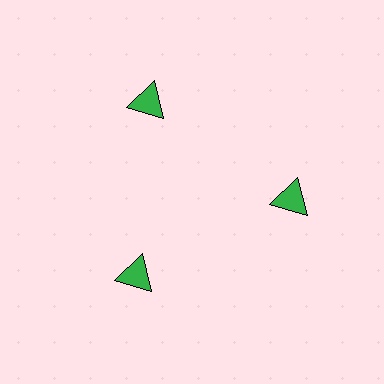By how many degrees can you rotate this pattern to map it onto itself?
The pattern maps onto itself every 120 degrees of rotation.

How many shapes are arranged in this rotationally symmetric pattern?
There are 3 shapes, arranged in 3 groups of 1.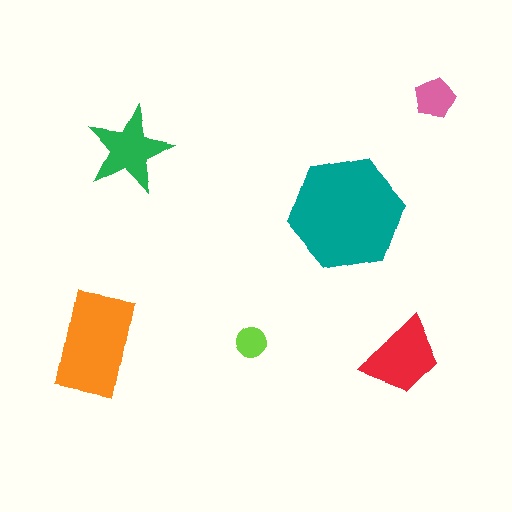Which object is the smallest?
The lime circle.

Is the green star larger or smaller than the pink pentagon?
Larger.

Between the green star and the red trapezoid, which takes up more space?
The red trapezoid.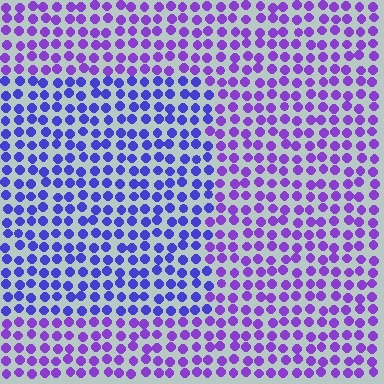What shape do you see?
I see a rectangle.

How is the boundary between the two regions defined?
The boundary is defined purely by a slight shift in hue (about 29 degrees). Spacing, size, and orientation are identical on both sides.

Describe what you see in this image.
The image is filled with small purple elements in a uniform arrangement. A rectangle-shaped region is visible where the elements are tinted to a slightly different hue, forming a subtle color boundary.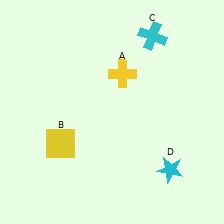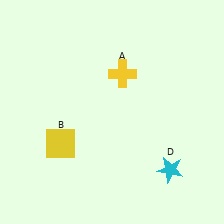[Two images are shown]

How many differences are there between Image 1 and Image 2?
There is 1 difference between the two images.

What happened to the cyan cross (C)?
The cyan cross (C) was removed in Image 2. It was in the top-right area of Image 1.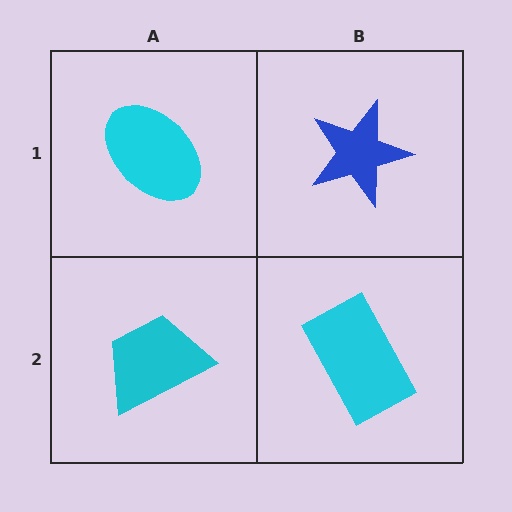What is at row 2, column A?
A cyan trapezoid.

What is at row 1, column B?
A blue star.